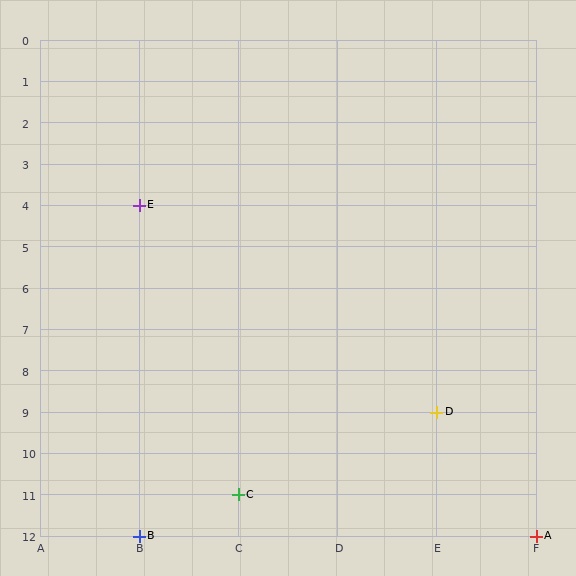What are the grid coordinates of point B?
Point B is at grid coordinates (B, 12).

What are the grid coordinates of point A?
Point A is at grid coordinates (F, 12).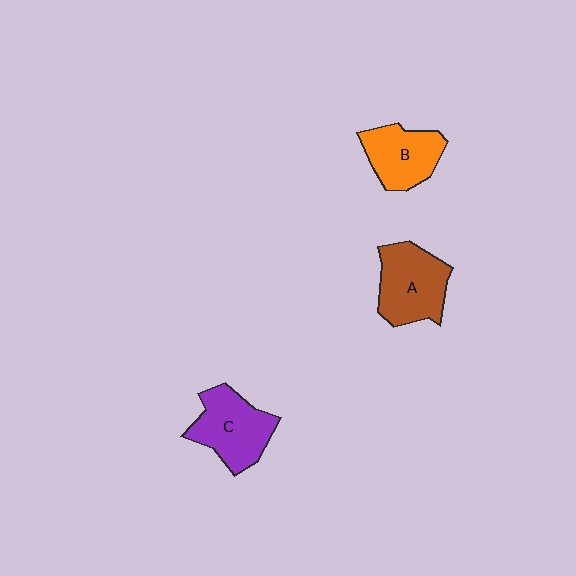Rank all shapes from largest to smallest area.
From largest to smallest: A (brown), C (purple), B (orange).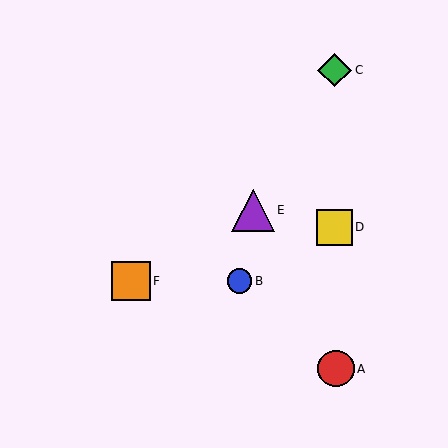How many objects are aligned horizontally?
2 objects (B, F) are aligned horizontally.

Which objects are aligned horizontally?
Objects B, F are aligned horizontally.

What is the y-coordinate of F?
Object F is at y≈281.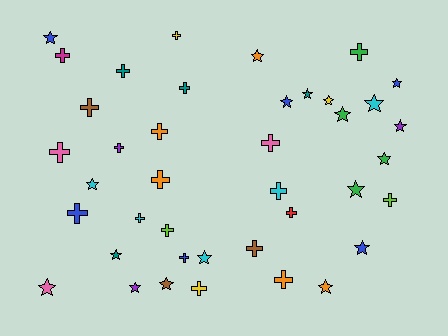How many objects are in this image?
There are 40 objects.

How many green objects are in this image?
There are 4 green objects.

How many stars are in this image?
There are 19 stars.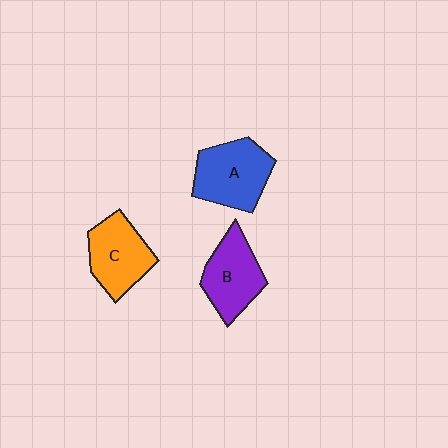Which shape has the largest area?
Shape A (blue).